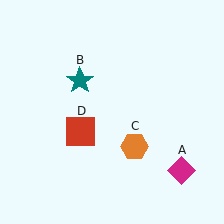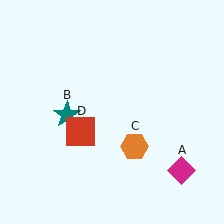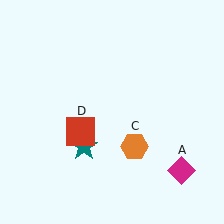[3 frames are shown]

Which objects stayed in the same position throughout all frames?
Magenta diamond (object A) and orange hexagon (object C) and red square (object D) remained stationary.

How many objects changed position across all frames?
1 object changed position: teal star (object B).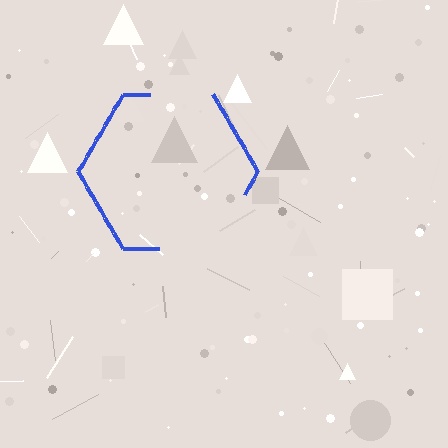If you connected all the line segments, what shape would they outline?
They would outline a hexagon.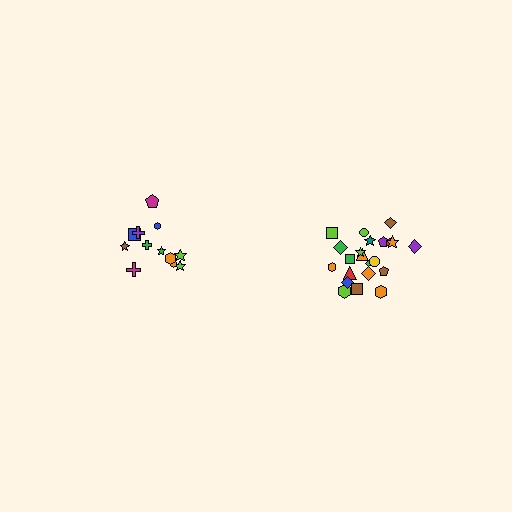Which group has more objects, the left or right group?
The right group.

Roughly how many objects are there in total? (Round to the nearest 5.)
Roughly 35 objects in total.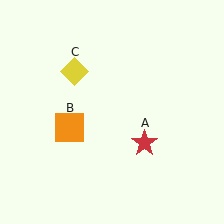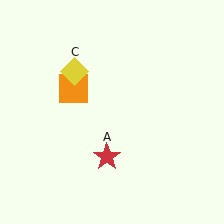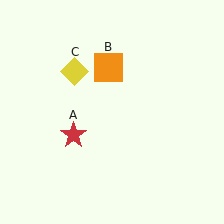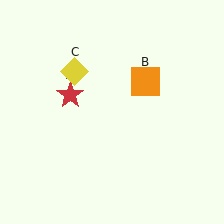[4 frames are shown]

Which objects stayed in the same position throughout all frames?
Yellow diamond (object C) remained stationary.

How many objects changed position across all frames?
2 objects changed position: red star (object A), orange square (object B).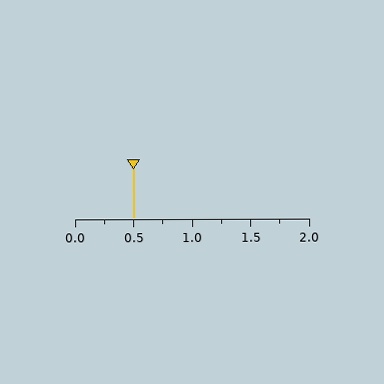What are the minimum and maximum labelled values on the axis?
The axis runs from 0.0 to 2.0.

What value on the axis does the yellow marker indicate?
The marker indicates approximately 0.5.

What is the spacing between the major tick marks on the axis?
The major ticks are spaced 0.5 apart.